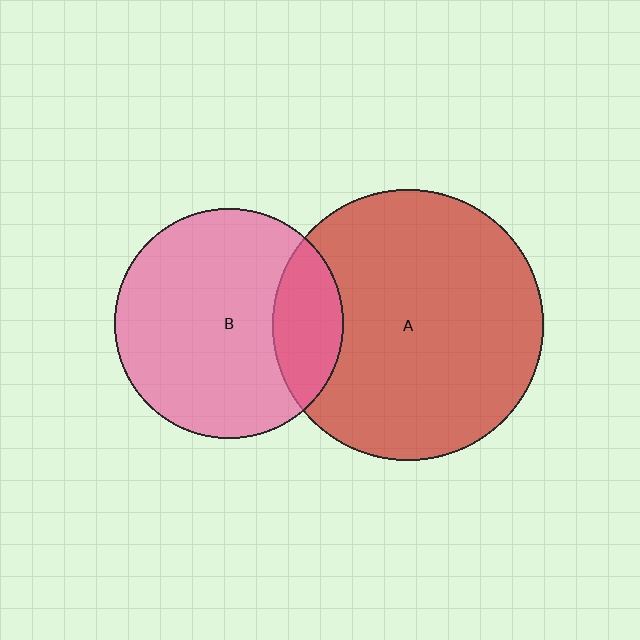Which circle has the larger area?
Circle A (red).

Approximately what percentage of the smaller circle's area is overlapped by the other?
Approximately 20%.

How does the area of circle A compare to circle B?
Approximately 1.4 times.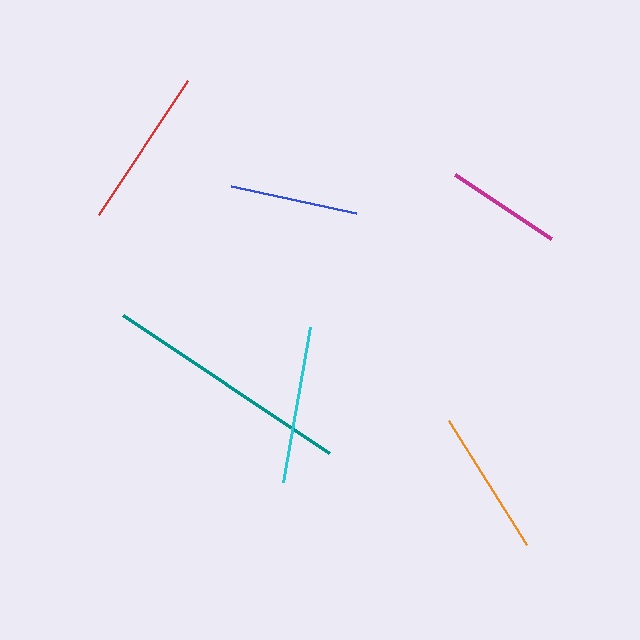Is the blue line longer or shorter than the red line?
The red line is longer than the blue line.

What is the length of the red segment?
The red segment is approximately 161 pixels long.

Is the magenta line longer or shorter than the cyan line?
The cyan line is longer than the magenta line.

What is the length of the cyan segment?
The cyan segment is approximately 158 pixels long.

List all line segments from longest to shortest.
From longest to shortest: teal, red, cyan, orange, blue, magenta.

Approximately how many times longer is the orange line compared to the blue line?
The orange line is approximately 1.1 times the length of the blue line.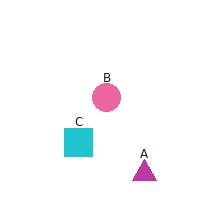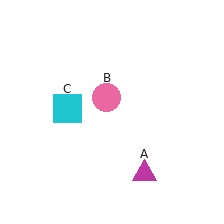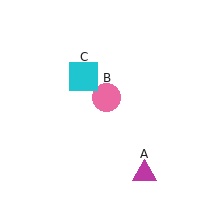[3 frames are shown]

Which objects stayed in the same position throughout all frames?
Magenta triangle (object A) and pink circle (object B) remained stationary.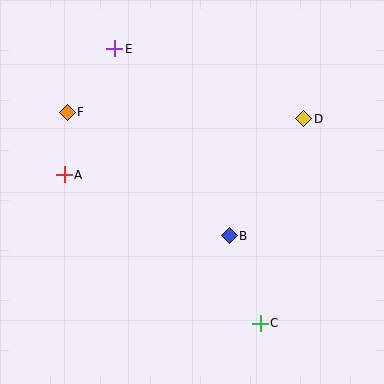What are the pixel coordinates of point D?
Point D is at (304, 119).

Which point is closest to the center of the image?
Point B at (229, 236) is closest to the center.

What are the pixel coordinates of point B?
Point B is at (229, 236).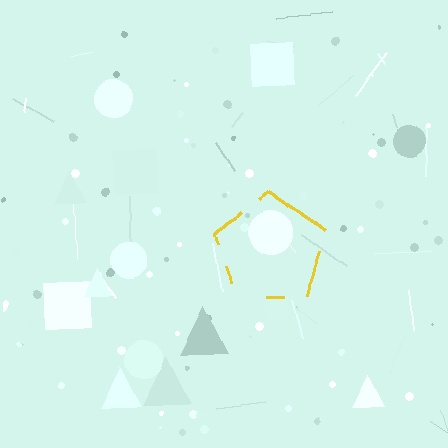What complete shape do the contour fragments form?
The contour fragments form a pentagon.